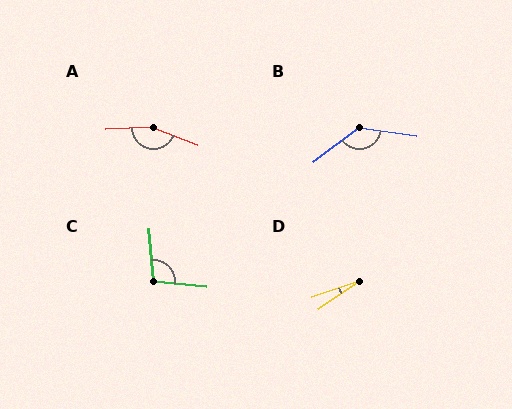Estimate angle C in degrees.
Approximately 100 degrees.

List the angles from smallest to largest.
D (15°), C (100°), B (134°), A (156°).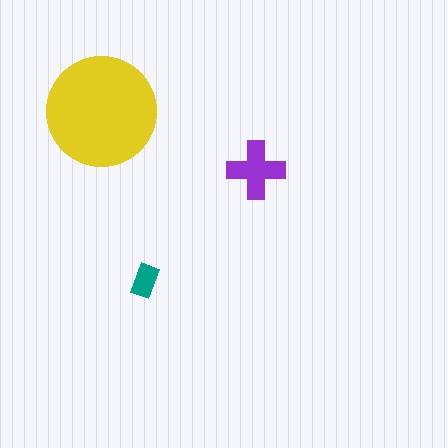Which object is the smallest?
The teal rectangle.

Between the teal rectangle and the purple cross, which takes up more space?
The purple cross.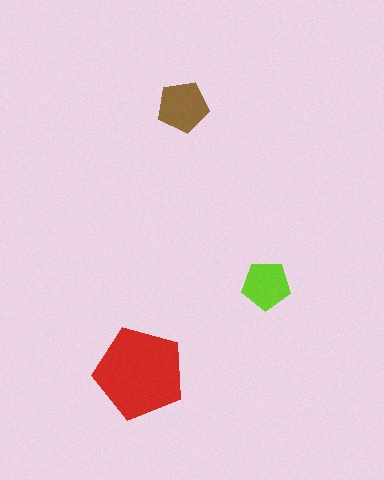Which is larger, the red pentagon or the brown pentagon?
The red one.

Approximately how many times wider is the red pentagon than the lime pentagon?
About 2 times wider.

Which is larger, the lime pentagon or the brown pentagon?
The brown one.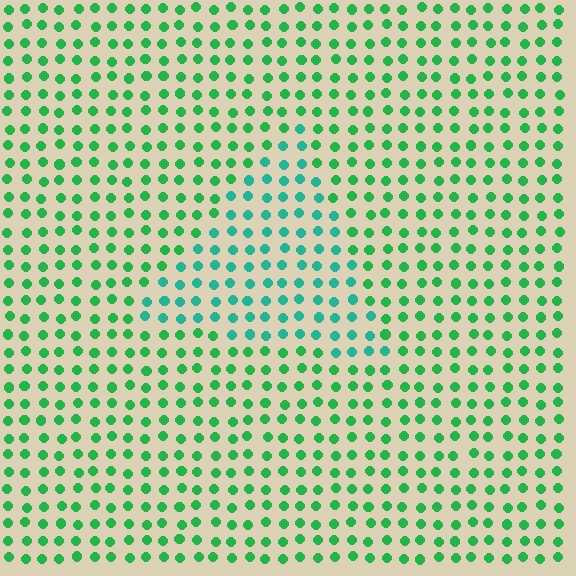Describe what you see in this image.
The image is filled with small green elements in a uniform arrangement. A triangle-shaped region is visible where the elements are tinted to a slightly different hue, forming a subtle color boundary.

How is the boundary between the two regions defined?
The boundary is defined purely by a slight shift in hue (about 32 degrees). Spacing, size, and orientation are identical on both sides.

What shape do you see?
I see a triangle.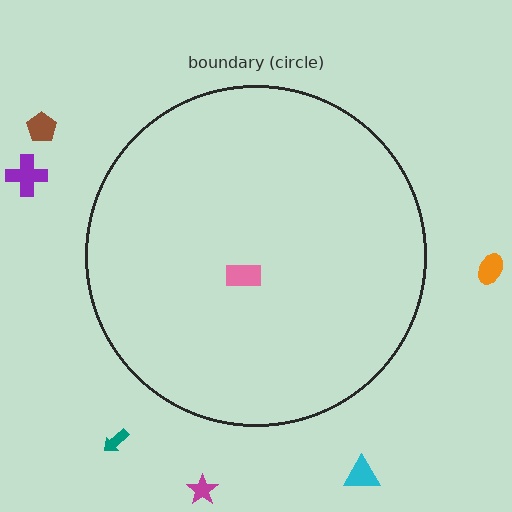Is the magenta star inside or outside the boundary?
Outside.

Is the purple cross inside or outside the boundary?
Outside.